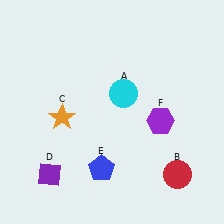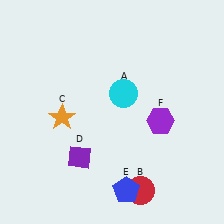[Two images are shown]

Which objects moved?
The objects that moved are: the red circle (B), the purple diamond (D), the blue pentagon (E).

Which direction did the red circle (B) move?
The red circle (B) moved left.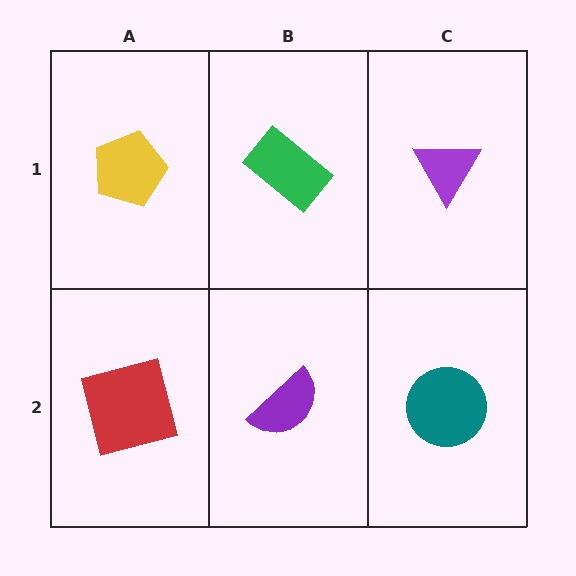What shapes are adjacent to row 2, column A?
A yellow pentagon (row 1, column A), a purple semicircle (row 2, column B).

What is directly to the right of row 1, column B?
A purple triangle.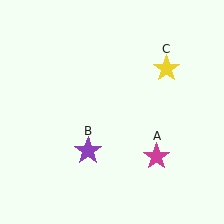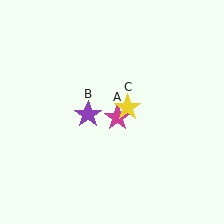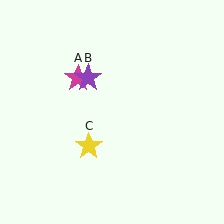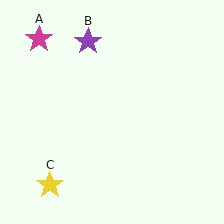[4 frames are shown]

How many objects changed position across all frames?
3 objects changed position: magenta star (object A), purple star (object B), yellow star (object C).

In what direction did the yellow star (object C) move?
The yellow star (object C) moved down and to the left.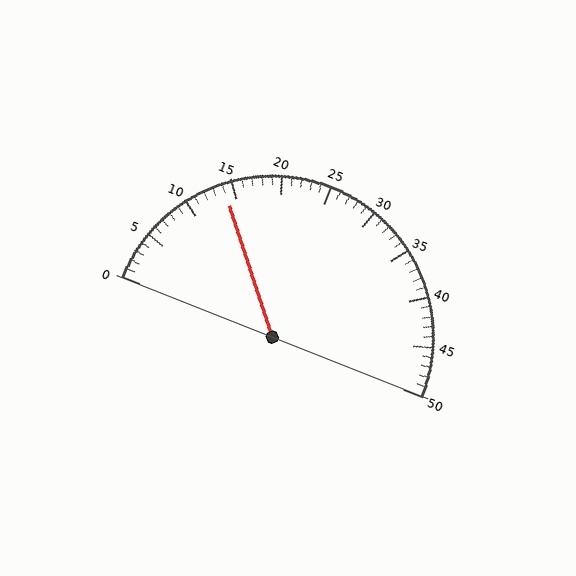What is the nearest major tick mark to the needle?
The nearest major tick mark is 15.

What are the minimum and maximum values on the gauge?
The gauge ranges from 0 to 50.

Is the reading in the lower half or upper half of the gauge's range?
The reading is in the lower half of the range (0 to 50).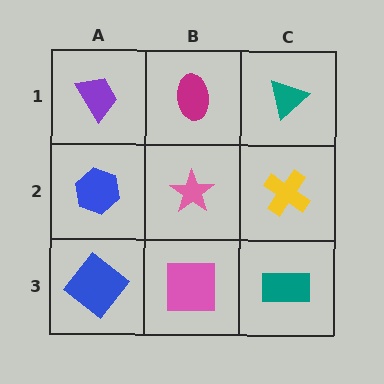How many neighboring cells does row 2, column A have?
3.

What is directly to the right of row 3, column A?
A pink square.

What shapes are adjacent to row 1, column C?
A yellow cross (row 2, column C), a magenta ellipse (row 1, column B).